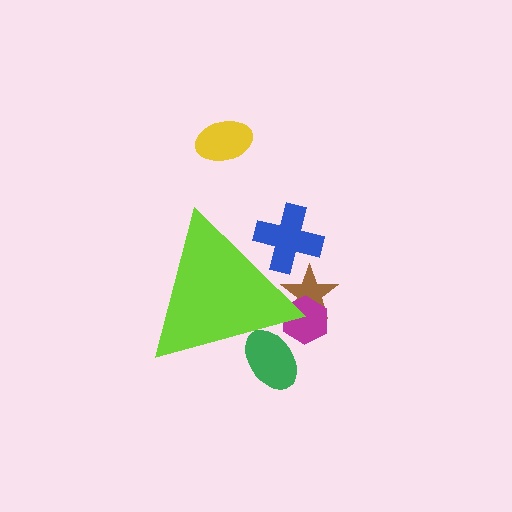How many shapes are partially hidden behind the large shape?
4 shapes are partially hidden.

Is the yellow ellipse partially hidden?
No, the yellow ellipse is fully visible.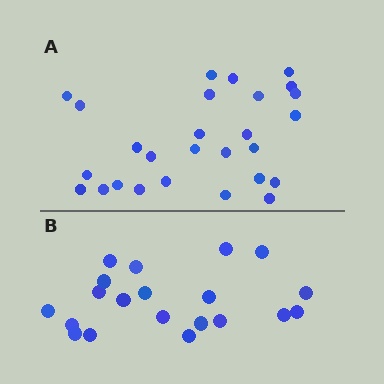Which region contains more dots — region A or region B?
Region A (the top region) has more dots.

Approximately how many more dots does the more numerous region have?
Region A has roughly 8 or so more dots than region B.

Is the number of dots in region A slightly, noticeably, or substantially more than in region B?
Region A has noticeably more, but not dramatically so. The ratio is roughly 1.4 to 1.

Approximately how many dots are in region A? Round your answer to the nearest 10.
About 30 dots. (The exact count is 27, which rounds to 30.)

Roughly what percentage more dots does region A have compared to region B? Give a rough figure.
About 35% more.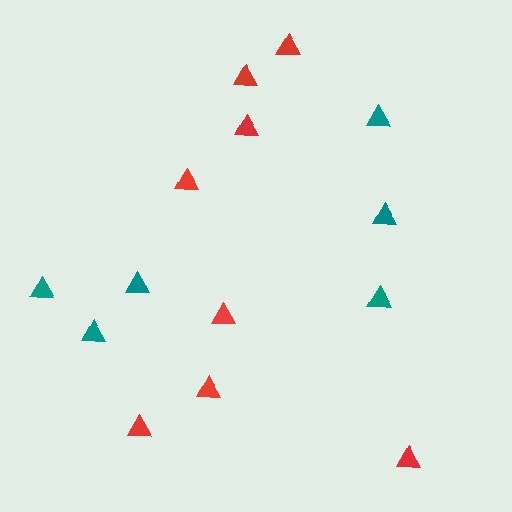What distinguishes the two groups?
There are 2 groups: one group of teal triangles (6) and one group of red triangles (8).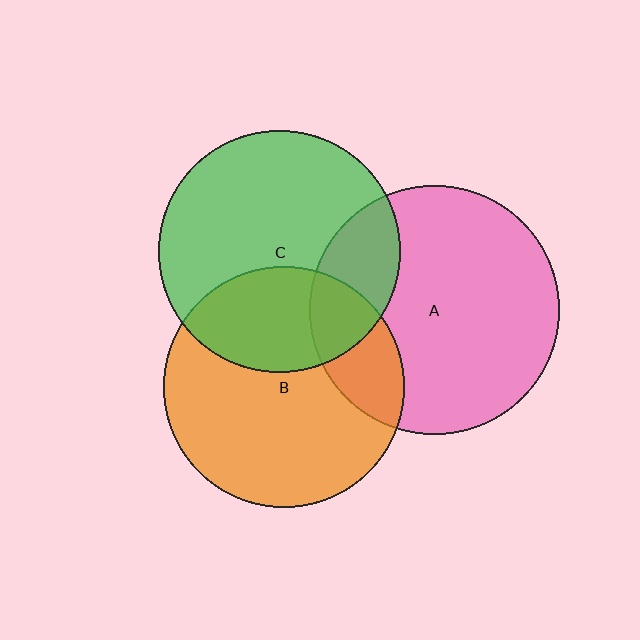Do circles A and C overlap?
Yes.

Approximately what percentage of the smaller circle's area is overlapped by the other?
Approximately 20%.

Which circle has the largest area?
Circle A (pink).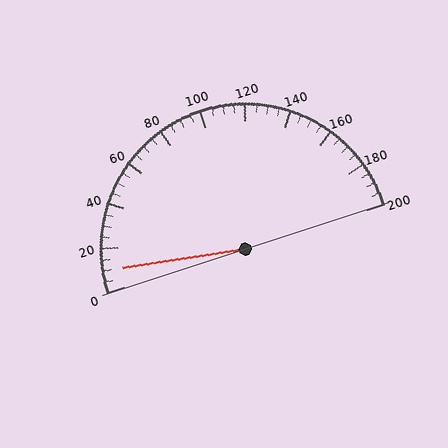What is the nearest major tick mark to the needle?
The nearest major tick mark is 0.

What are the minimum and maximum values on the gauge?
The gauge ranges from 0 to 200.